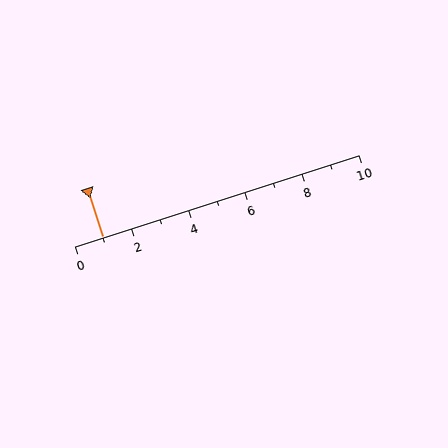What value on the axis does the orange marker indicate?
The marker indicates approximately 1.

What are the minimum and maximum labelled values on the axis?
The axis runs from 0 to 10.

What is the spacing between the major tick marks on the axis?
The major ticks are spaced 2 apart.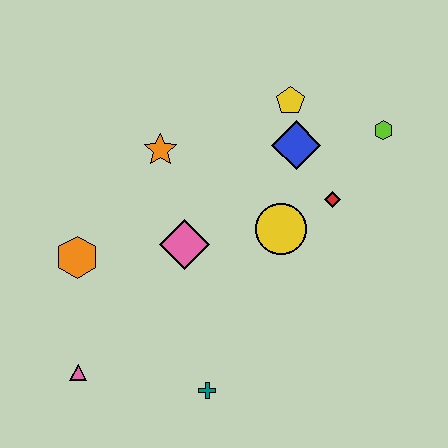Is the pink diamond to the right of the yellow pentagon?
No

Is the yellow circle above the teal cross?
Yes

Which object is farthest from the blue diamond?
The pink triangle is farthest from the blue diamond.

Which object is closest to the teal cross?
The pink triangle is closest to the teal cross.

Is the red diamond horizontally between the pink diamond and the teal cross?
No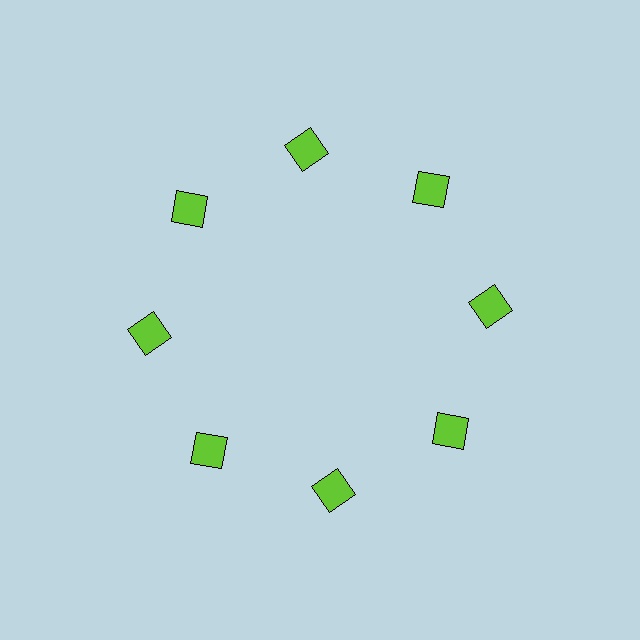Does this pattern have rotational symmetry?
Yes, this pattern has 8-fold rotational symmetry. It looks the same after rotating 45 degrees around the center.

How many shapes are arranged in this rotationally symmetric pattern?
There are 8 shapes, arranged in 8 groups of 1.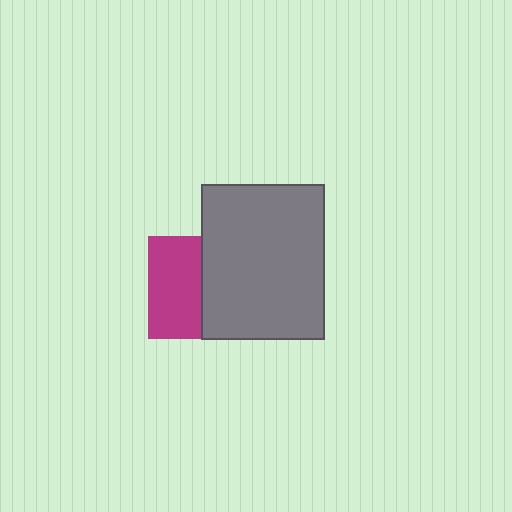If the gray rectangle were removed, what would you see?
You would see the complete magenta square.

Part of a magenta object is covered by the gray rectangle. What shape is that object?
It is a square.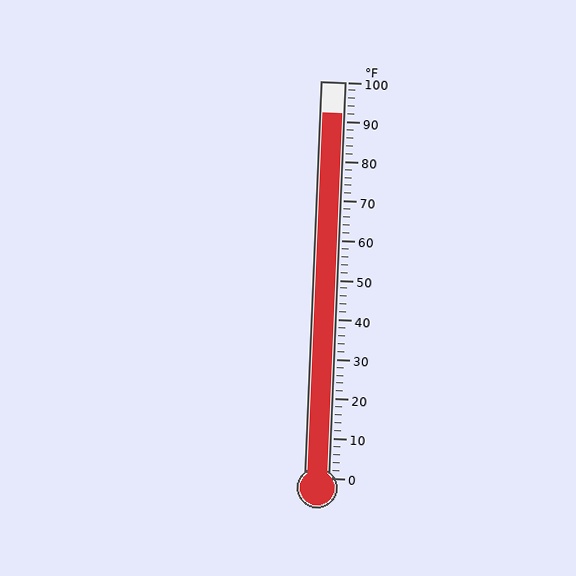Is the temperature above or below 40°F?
The temperature is above 40°F.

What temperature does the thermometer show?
The thermometer shows approximately 92°F.